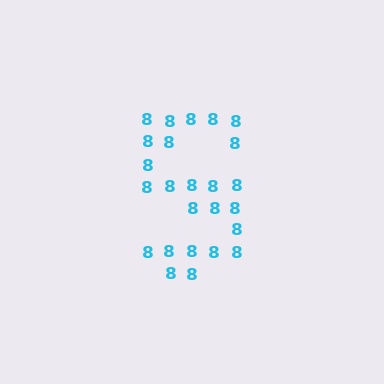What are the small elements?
The small elements are digit 8's.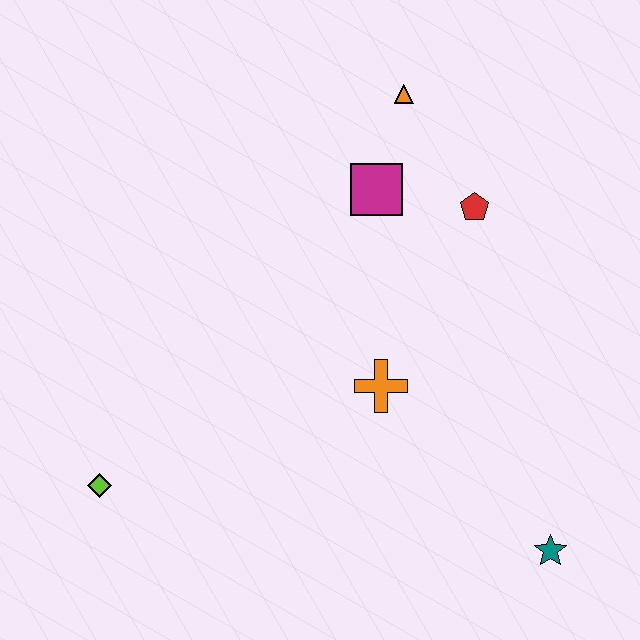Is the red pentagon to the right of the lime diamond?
Yes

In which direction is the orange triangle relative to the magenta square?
The orange triangle is above the magenta square.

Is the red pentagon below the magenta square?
Yes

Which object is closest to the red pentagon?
The magenta square is closest to the red pentagon.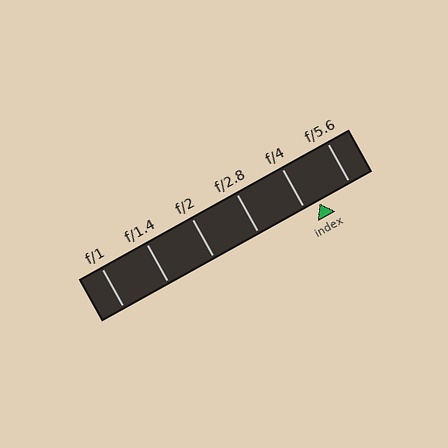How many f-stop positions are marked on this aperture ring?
There are 6 f-stop positions marked.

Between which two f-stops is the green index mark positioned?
The index mark is between f/4 and f/5.6.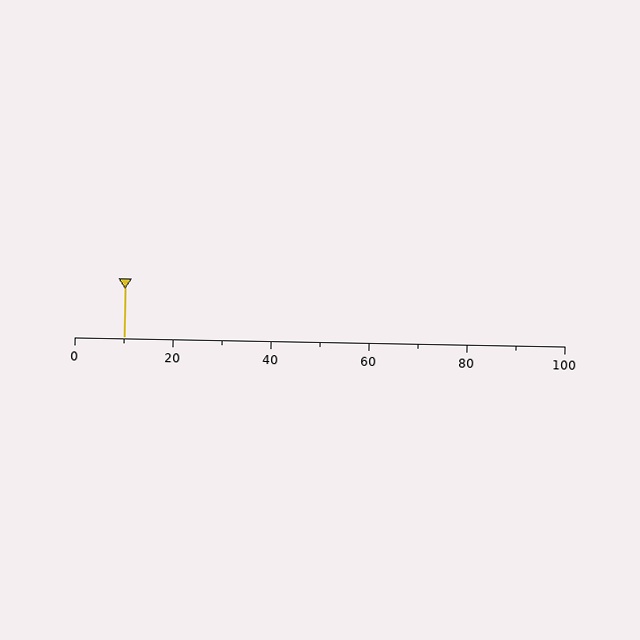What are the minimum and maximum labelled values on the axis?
The axis runs from 0 to 100.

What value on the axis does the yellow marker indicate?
The marker indicates approximately 10.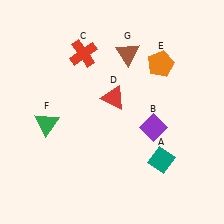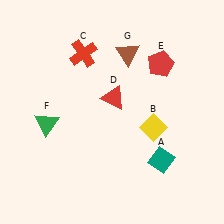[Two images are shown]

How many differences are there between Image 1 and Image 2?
There are 2 differences between the two images.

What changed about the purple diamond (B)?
In Image 1, B is purple. In Image 2, it changed to yellow.